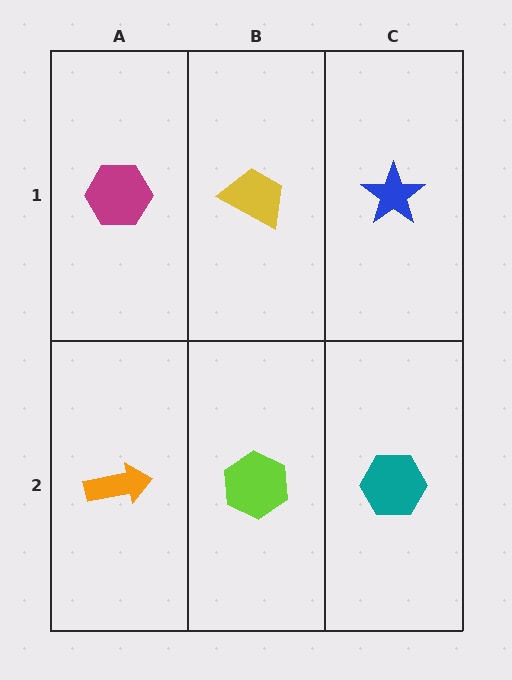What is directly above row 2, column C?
A blue star.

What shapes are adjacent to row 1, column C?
A teal hexagon (row 2, column C), a yellow trapezoid (row 1, column B).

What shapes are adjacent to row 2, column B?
A yellow trapezoid (row 1, column B), an orange arrow (row 2, column A), a teal hexagon (row 2, column C).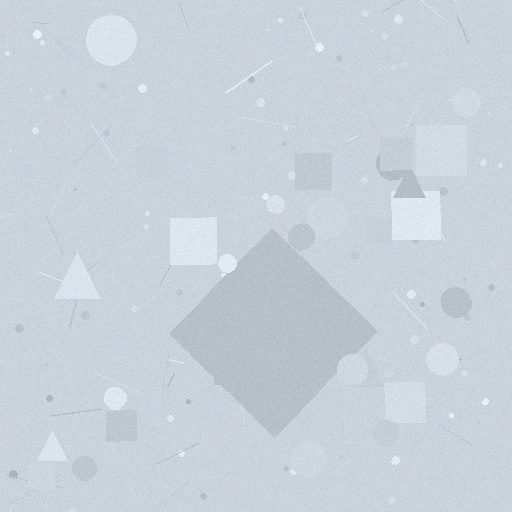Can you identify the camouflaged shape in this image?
The camouflaged shape is a diamond.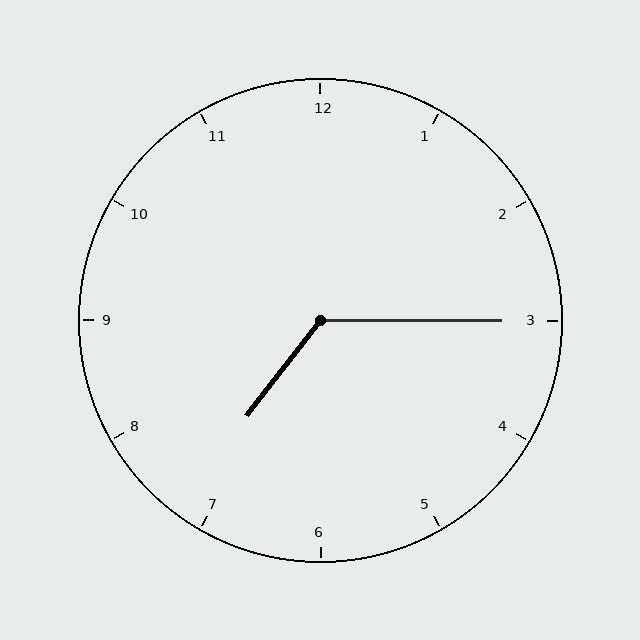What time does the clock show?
7:15.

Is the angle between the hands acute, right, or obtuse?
It is obtuse.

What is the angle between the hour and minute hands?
Approximately 128 degrees.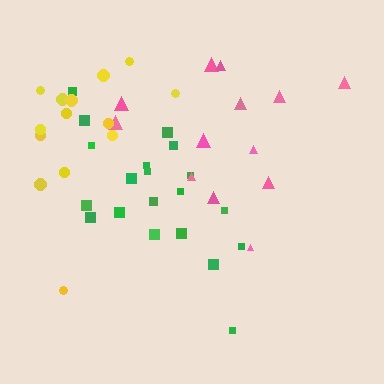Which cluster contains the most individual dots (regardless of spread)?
Green (21).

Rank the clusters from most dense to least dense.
green, pink, yellow.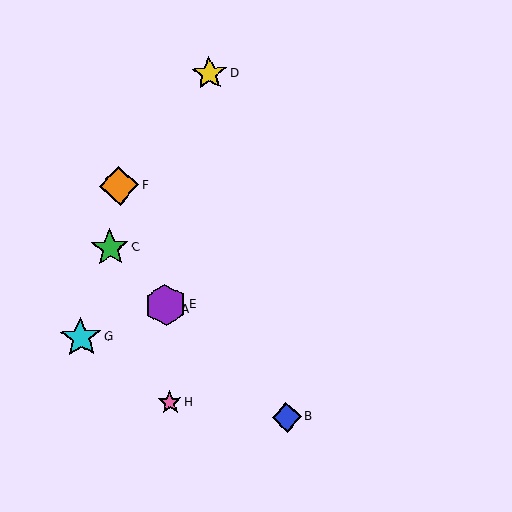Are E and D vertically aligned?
No, E is at x≈165 and D is at x≈209.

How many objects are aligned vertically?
3 objects (A, E, H) are aligned vertically.